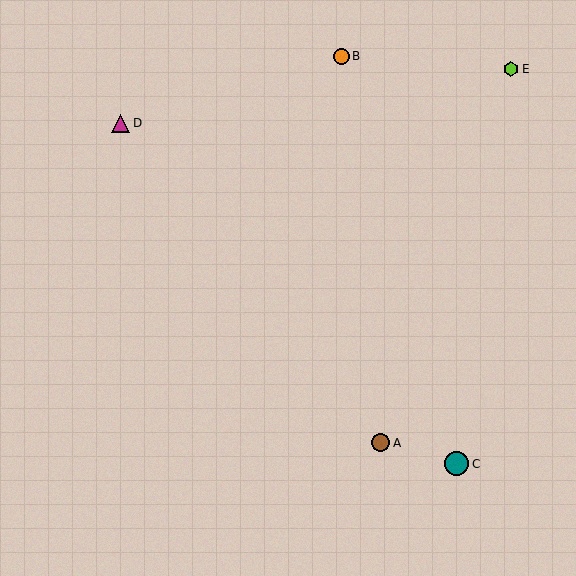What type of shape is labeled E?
Shape E is a lime hexagon.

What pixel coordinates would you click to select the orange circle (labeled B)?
Click at (341, 56) to select the orange circle B.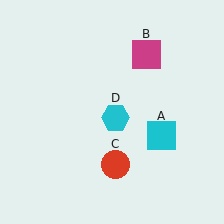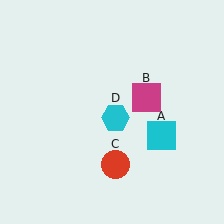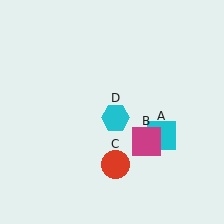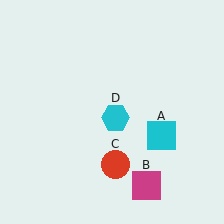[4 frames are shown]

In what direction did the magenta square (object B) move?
The magenta square (object B) moved down.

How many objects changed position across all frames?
1 object changed position: magenta square (object B).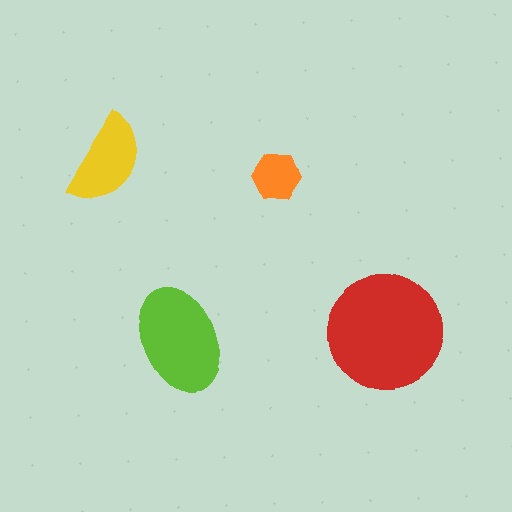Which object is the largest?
The red circle.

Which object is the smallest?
The orange hexagon.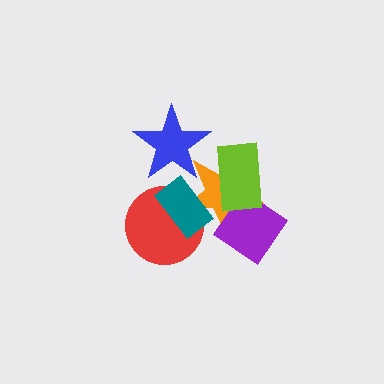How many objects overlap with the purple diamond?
2 objects overlap with the purple diamond.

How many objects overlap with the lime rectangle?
2 objects overlap with the lime rectangle.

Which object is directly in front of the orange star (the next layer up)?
The blue star is directly in front of the orange star.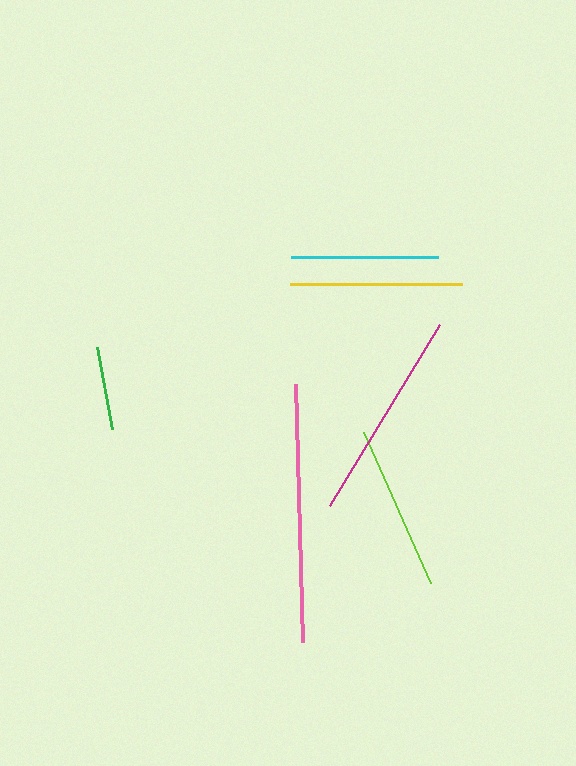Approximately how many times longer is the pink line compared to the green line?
The pink line is approximately 3.1 times the length of the green line.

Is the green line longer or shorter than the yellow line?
The yellow line is longer than the green line.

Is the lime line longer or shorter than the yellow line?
The yellow line is longer than the lime line.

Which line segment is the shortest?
The green line is the shortest at approximately 83 pixels.